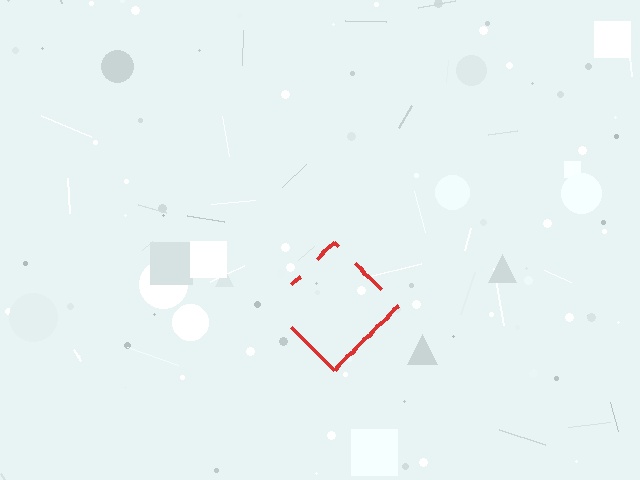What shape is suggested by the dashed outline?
The dashed outline suggests a diamond.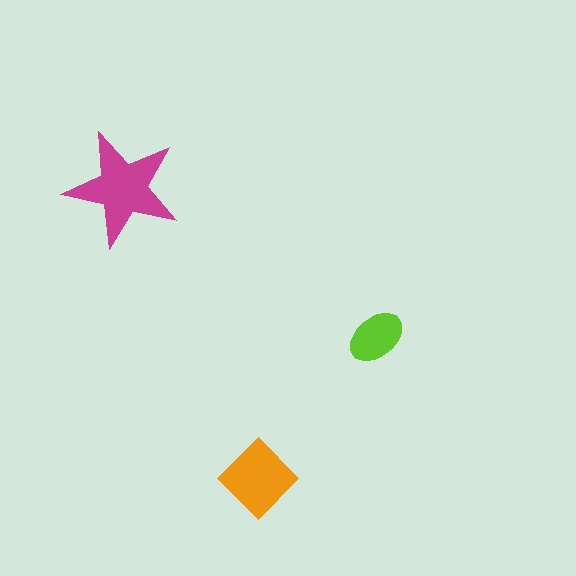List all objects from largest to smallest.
The magenta star, the orange diamond, the lime ellipse.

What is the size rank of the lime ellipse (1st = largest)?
3rd.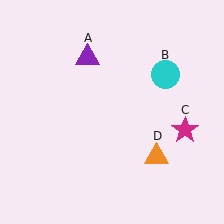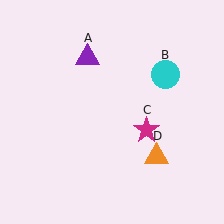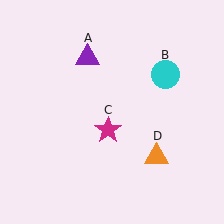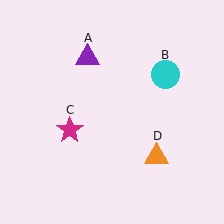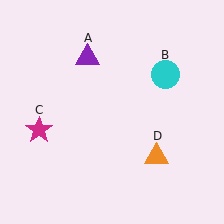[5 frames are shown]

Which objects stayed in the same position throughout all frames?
Purple triangle (object A) and cyan circle (object B) and orange triangle (object D) remained stationary.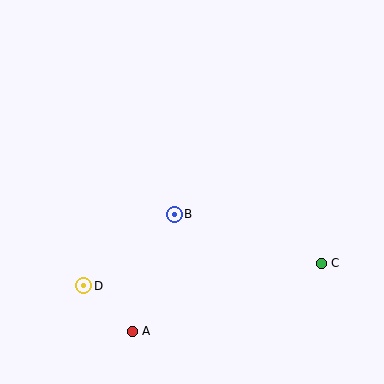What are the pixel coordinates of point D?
Point D is at (84, 286).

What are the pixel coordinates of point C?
Point C is at (321, 263).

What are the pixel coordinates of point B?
Point B is at (174, 214).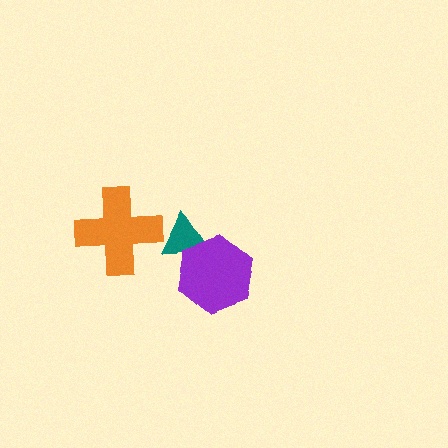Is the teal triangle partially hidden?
Yes, it is partially covered by another shape.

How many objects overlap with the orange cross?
0 objects overlap with the orange cross.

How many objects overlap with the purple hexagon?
1 object overlaps with the purple hexagon.